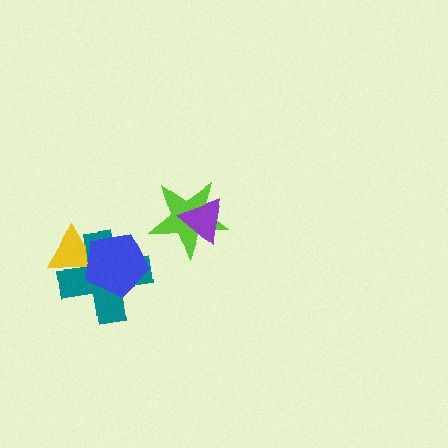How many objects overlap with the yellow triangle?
2 objects overlap with the yellow triangle.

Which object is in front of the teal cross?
The blue pentagon is in front of the teal cross.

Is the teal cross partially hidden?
Yes, it is partially covered by another shape.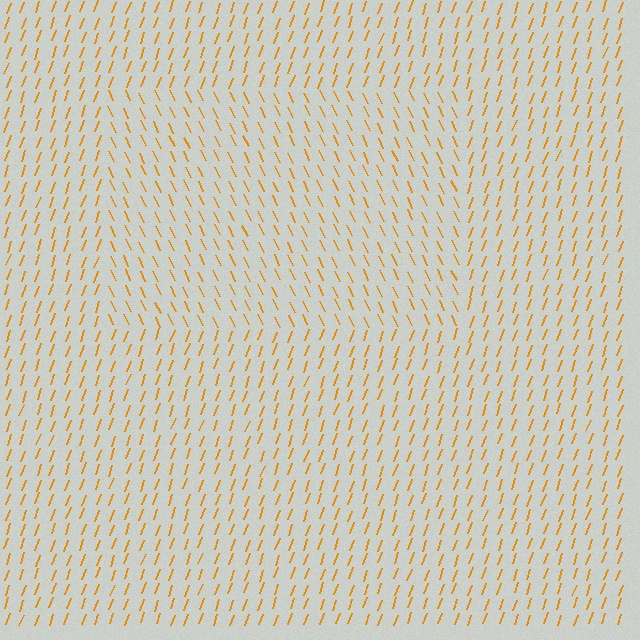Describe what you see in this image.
The image is filled with small orange line segments. A rectangle region in the image has lines oriented differently from the surrounding lines, creating a visible texture boundary.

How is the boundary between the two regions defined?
The boundary is defined purely by a change in line orientation (approximately 45 degrees difference). All lines are the same color and thickness.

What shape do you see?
I see a rectangle.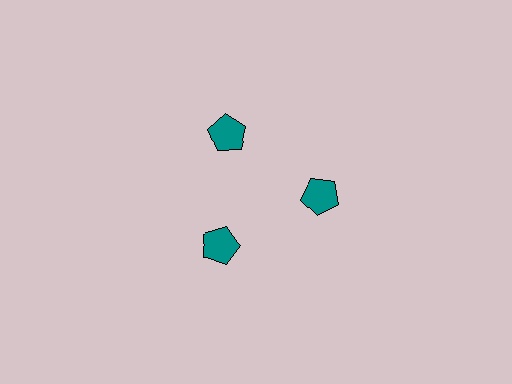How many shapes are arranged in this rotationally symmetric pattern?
There are 3 shapes, arranged in 3 groups of 1.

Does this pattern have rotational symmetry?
Yes, this pattern has 3-fold rotational symmetry. It looks the same after rotating 120 degrees around the center.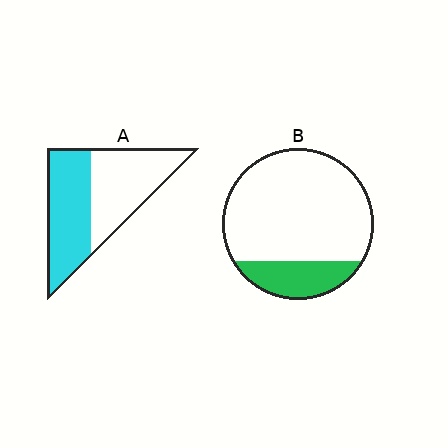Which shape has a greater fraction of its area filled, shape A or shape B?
Shape A.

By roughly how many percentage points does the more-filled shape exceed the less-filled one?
By roughly 30 percentage points (A over B).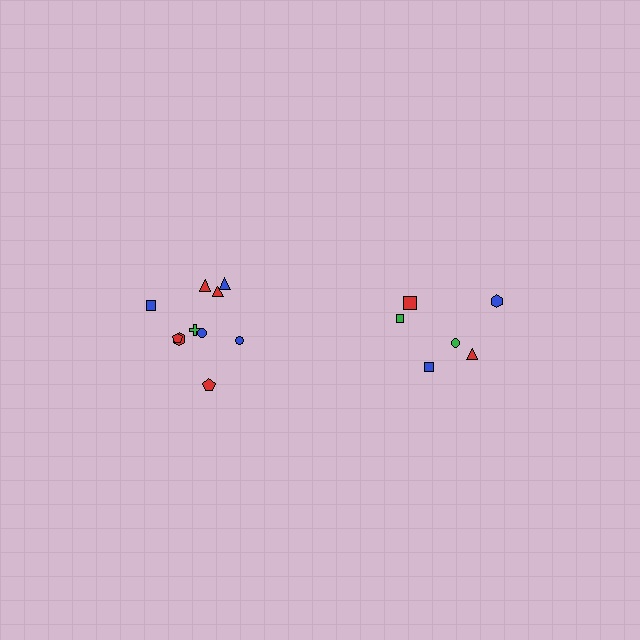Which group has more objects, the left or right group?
The left group.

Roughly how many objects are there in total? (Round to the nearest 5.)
Roughly 15 objects in total.